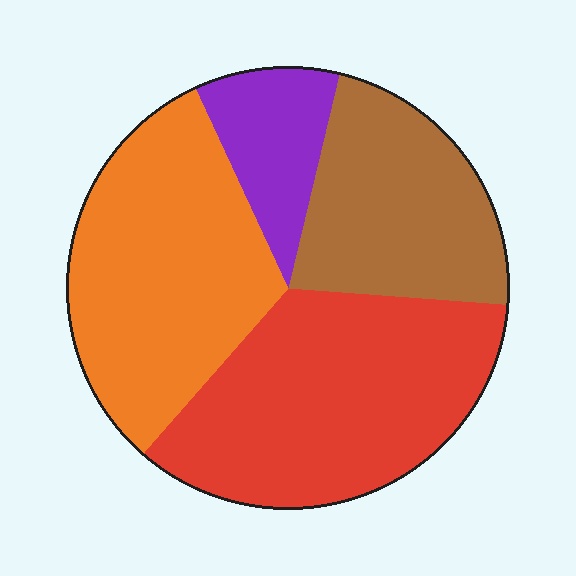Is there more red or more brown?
Red.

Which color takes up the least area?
Purple, at roughly 10%.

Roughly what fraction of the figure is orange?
Orange covers 32% of the figure.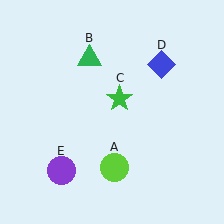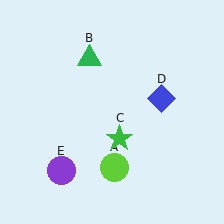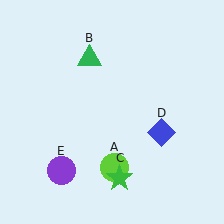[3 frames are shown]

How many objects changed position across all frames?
2 objects changed position: green star (object C), blue diamond (object D).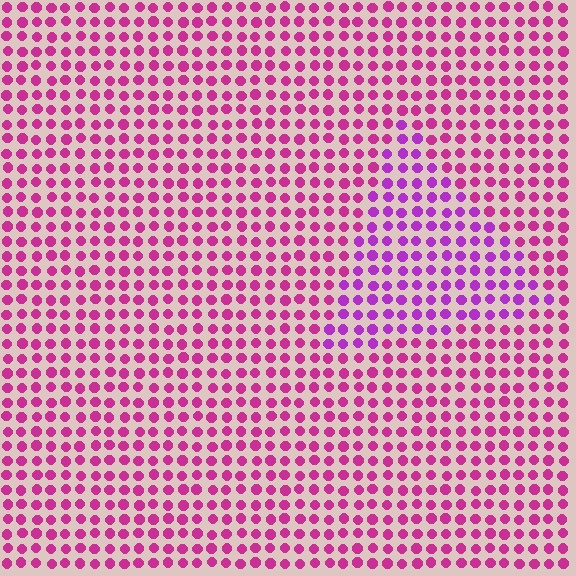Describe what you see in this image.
The image is filled with small magenta elements in a uniform arrangement. A triangle-shaped region is visible where the elements are tinted to a slightly different hue, forming a subtle color boundary.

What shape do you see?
I see a triangle.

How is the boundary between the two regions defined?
The boundary is defined purely by a slight shift in hue (about 29 degrees). Spacing, size, and orientation are identical on both sides.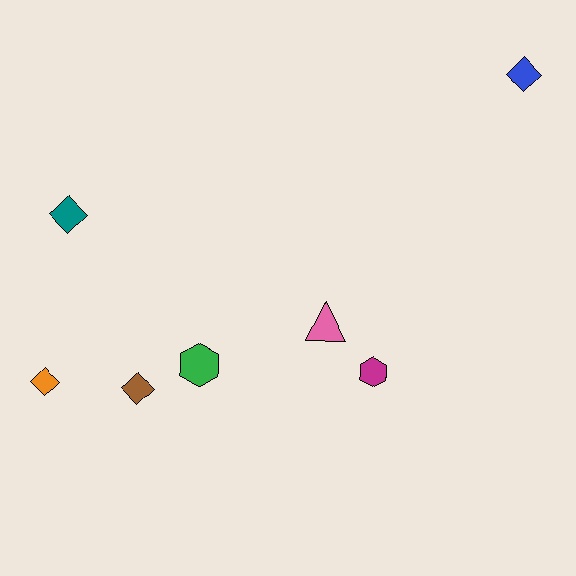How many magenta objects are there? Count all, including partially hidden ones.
There is 1 magenta object.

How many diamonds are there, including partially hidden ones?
There are 4 diamonds.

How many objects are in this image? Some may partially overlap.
There are 7 objects.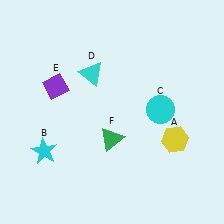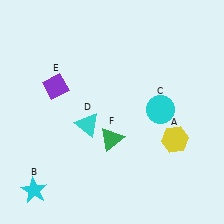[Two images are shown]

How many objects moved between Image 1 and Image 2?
2 objects moved between the two images.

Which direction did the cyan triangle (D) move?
The cyan triangle (D) moved down.